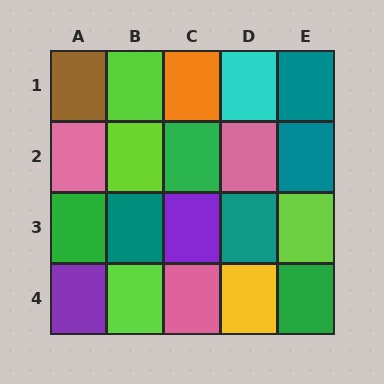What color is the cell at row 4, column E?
Green.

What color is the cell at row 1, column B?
Lime.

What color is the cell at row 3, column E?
Lime.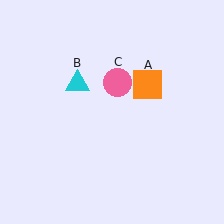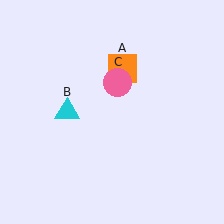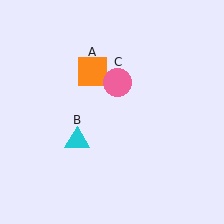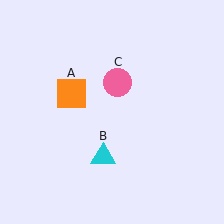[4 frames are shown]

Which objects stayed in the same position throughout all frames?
Pink circle (object C) remained stationary.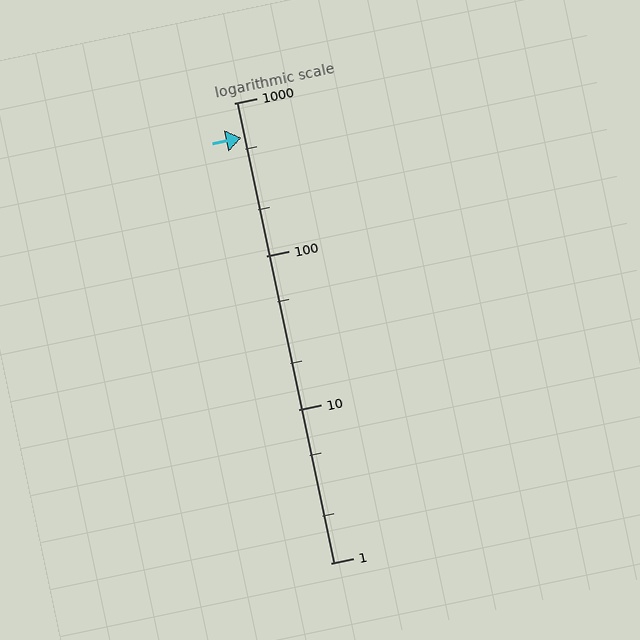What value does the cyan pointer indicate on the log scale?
The pointer indicates approximately 590.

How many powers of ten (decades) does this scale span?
The scale spans 3 decades, from 1 to 1000.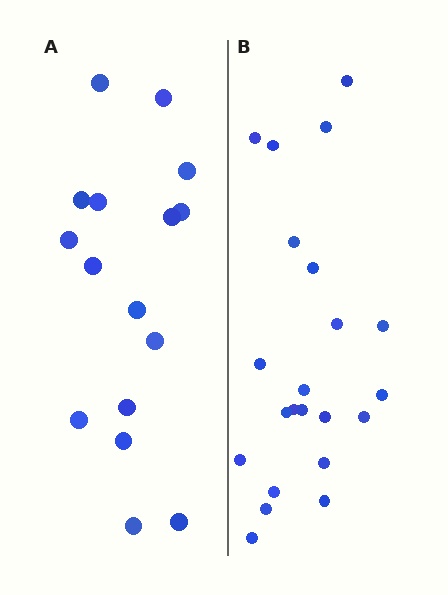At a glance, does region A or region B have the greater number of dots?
Region B (the right region) has more dots.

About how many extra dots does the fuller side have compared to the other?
Region B has about 6 more dots than region A.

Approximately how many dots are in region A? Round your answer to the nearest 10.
About 20 dots. (The exact count is 16, which rounds to 20.)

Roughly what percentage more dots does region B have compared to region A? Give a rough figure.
About 40% more.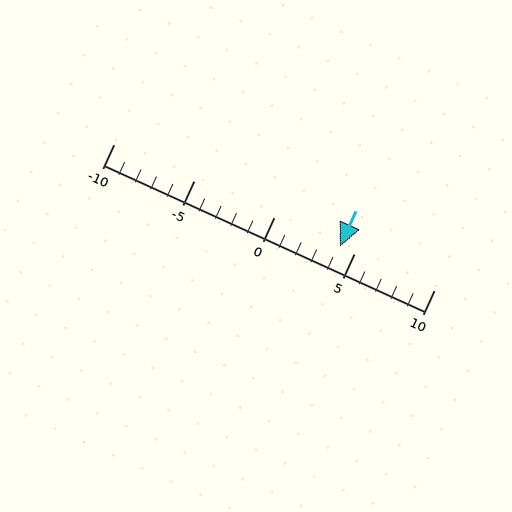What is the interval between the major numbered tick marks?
The major tick marks are spaced 5 units apart.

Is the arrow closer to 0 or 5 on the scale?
The arrow is closer to 5.